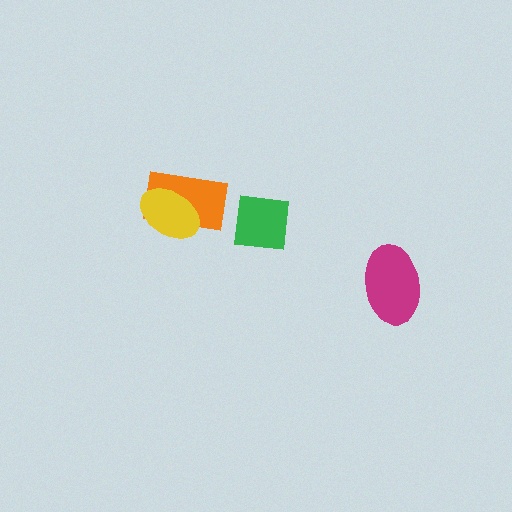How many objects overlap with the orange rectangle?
1 object overlaps with the orange rectangle.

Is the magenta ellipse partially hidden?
No, no other shape covers it.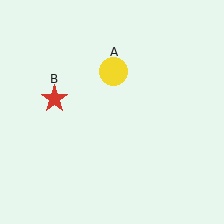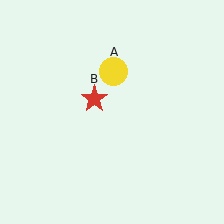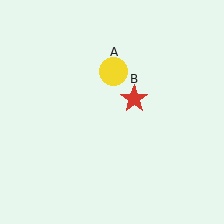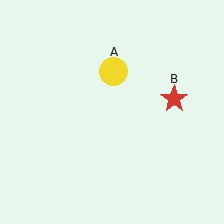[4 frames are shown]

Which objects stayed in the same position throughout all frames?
Yellow circle (object A) remained stationary.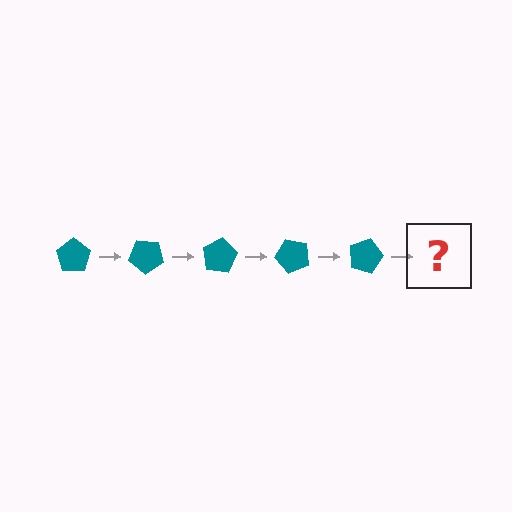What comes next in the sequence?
The next element should be a teal pentagon rotated 200 degrees.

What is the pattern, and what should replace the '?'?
The pattern is that the pentagon rotates 40 degrees each step. The '?' should be a teal pentagon rotated 200 degrees.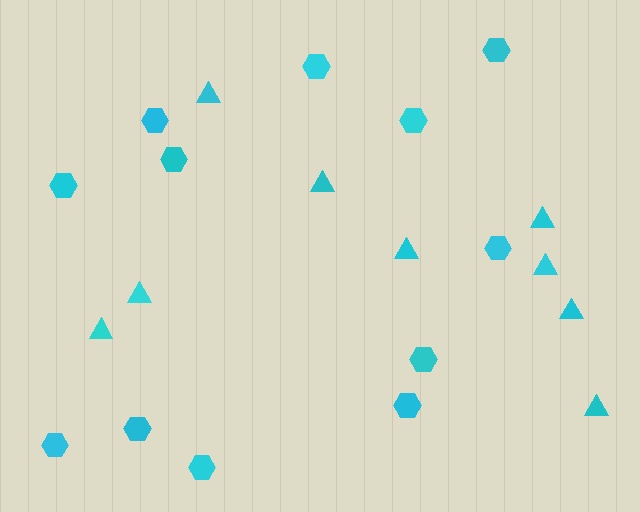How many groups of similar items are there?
There are 2 groups: one group of hexagons (12) and one group of triangles (9).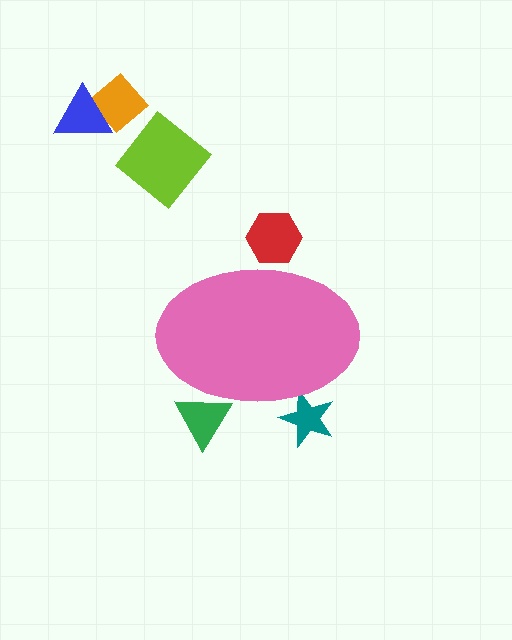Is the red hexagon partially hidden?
Yes, the red hexagon is partially hidden behind the pink ellipse.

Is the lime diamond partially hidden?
No, the lime diamond is fully visible.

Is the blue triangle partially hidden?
No, the blue triangle is fully visible.